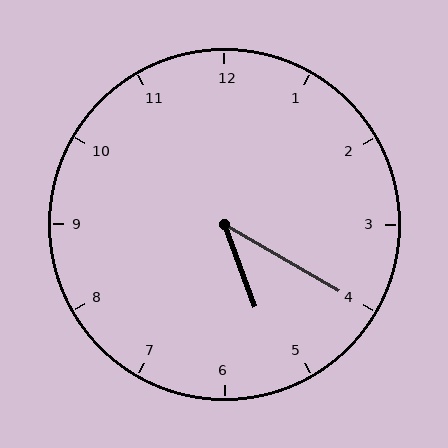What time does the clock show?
5:20.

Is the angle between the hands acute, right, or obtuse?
It is acute.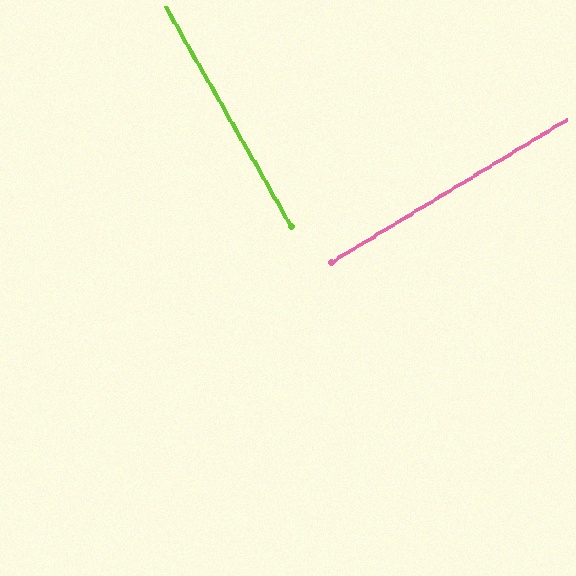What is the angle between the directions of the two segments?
Approximately 88 degrees.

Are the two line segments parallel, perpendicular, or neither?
Perpendicular — they meet at approximately 88°.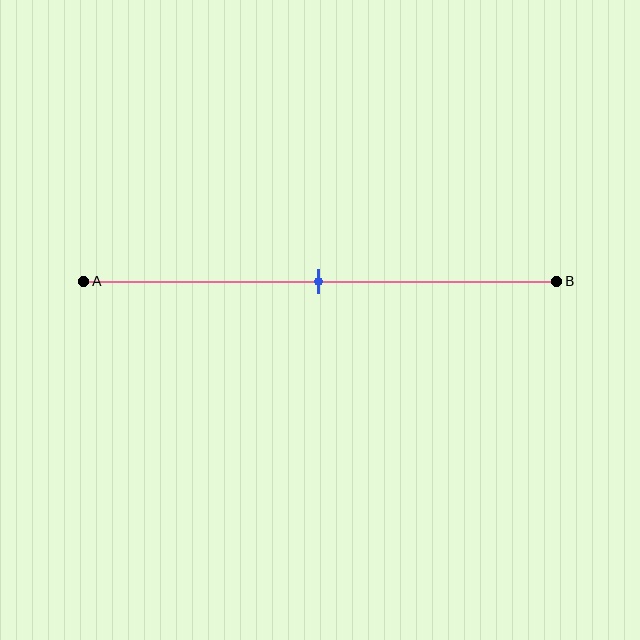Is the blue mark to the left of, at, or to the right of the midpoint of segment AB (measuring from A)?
The blue mark is approximately at the midpoint of segment AB.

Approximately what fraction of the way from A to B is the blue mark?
The blue mark is approximately 50% of the way from A to B.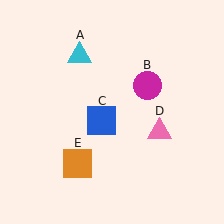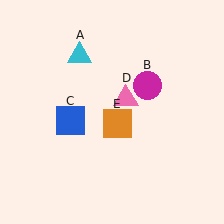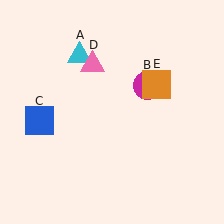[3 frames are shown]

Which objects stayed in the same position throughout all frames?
Cyan triangle (object A) and magenta circle (object B) remained stationary.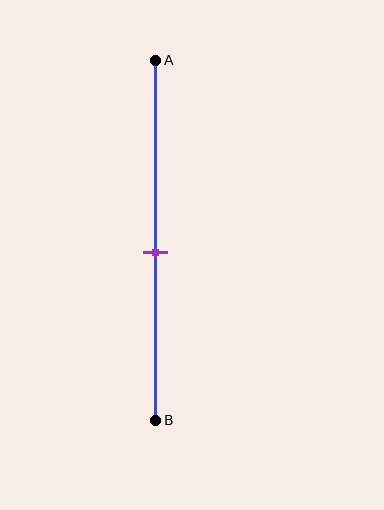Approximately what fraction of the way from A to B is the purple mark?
The purple mark is approximately 55% of the way from A to B.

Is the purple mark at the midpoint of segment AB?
No, the mark is at about 55% from A, not at the 50% midpoint.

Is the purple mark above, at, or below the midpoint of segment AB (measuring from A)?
The purple mark is below the midpoint of segment AB.